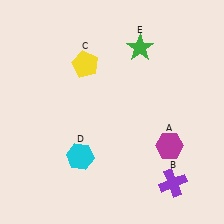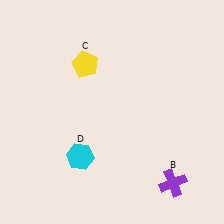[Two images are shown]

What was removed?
The green star (E), the magenta hexagon (A) were removed in Image 2.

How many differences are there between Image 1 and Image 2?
There are 2 differences between the two images.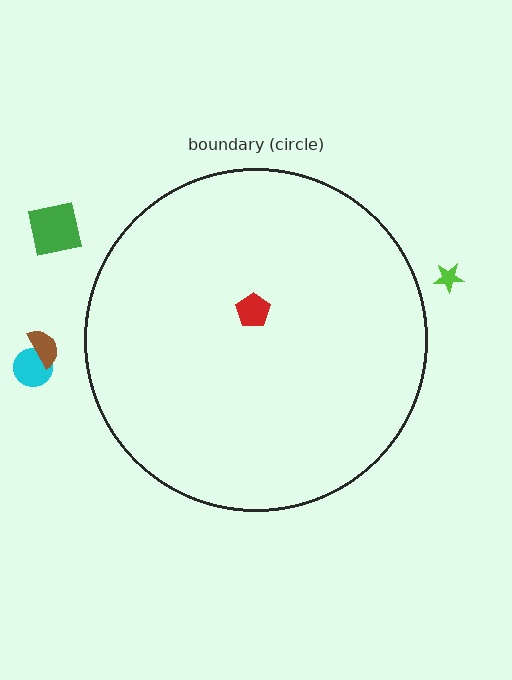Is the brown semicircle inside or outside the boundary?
Outside.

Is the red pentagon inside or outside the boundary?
Inside.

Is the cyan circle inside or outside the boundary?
Outside.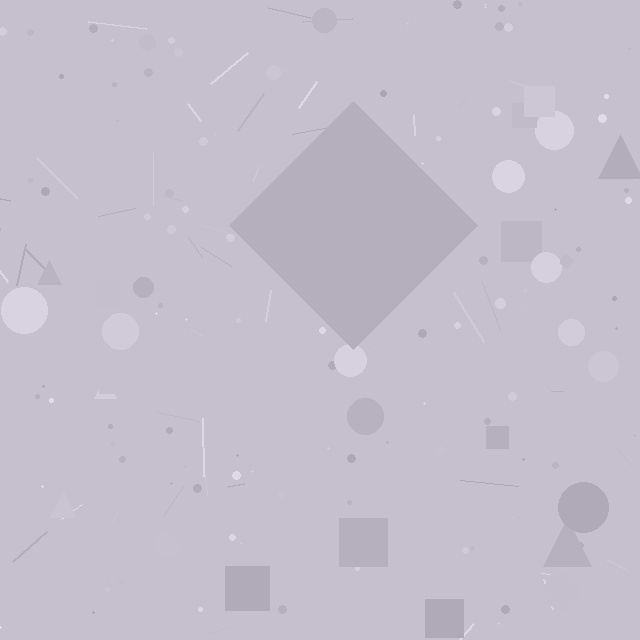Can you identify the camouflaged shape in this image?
The camouflaged shape is a diamond.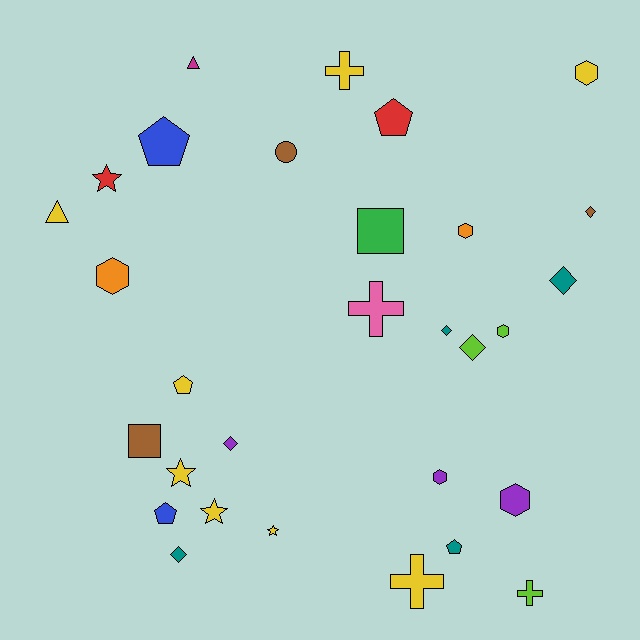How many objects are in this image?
There are 30 objects.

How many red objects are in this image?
There are 2 red objects.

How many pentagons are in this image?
There are 5 pentagons.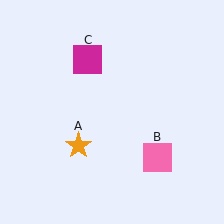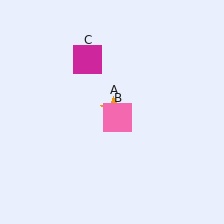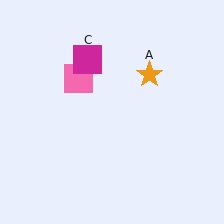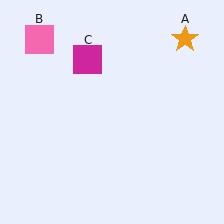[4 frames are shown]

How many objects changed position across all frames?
2 objects changed position: orange star (object A), pink square (object B).